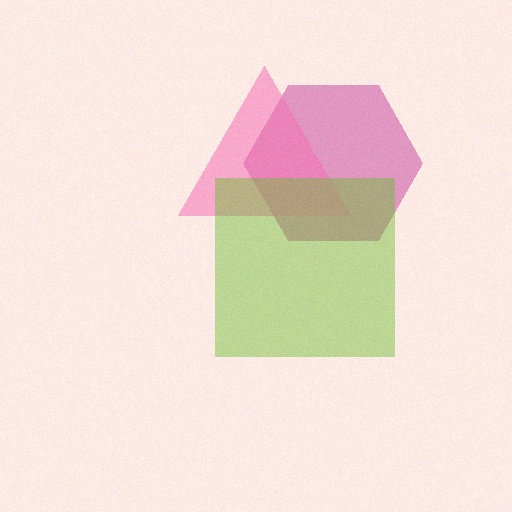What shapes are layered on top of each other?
The layered shapes are: a magenta hexagon, a pink triangle, a lime square.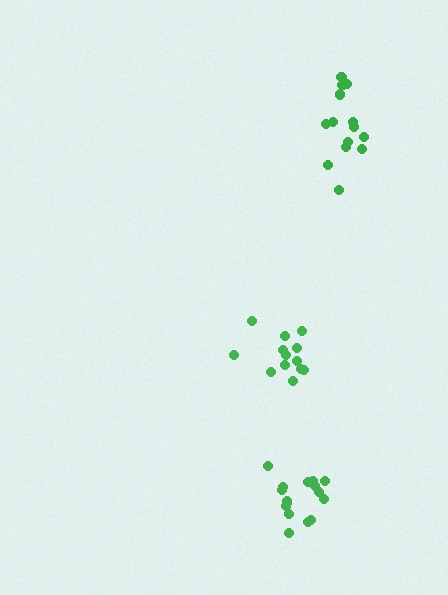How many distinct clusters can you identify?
There are 3 distinct clusters.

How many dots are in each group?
Group 1: 15 dots, Group 2: 13 dots, Group 3: 16 dots (44 total).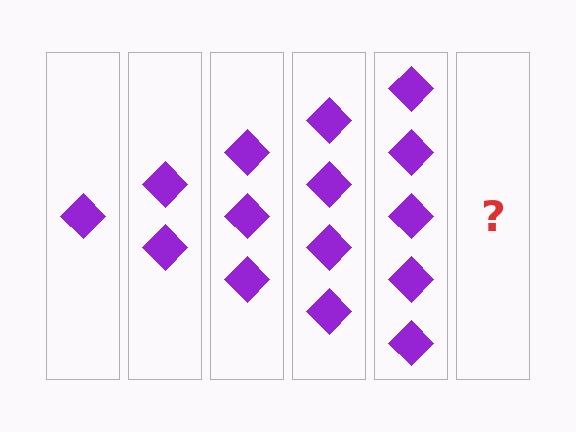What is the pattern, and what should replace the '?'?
The pattern is that each step adds one more diamond. The '?' should be 6 diamonds.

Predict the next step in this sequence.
The next step is 6 diamonds.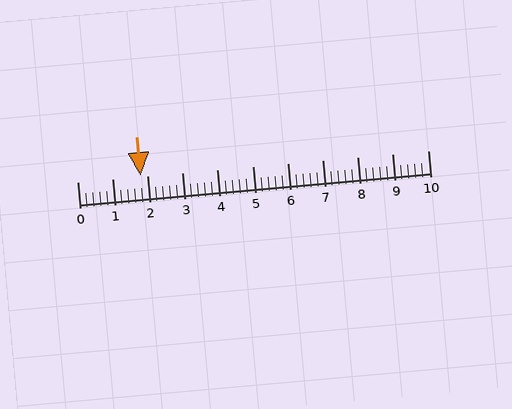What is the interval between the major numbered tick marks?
The major tick marks are spaced 1 units apart.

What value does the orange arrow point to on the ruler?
The orange arrow points to approximately 1.8.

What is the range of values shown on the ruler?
The ruler shows values from 0 to 10.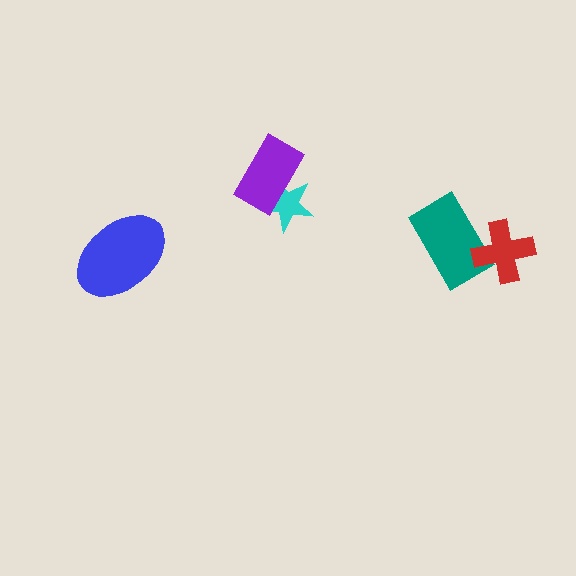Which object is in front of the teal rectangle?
The red cross is in front of the teal rectangle.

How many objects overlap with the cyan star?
1 object overlaps with the cyan star.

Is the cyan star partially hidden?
Yes, it is partially covered by another shape.